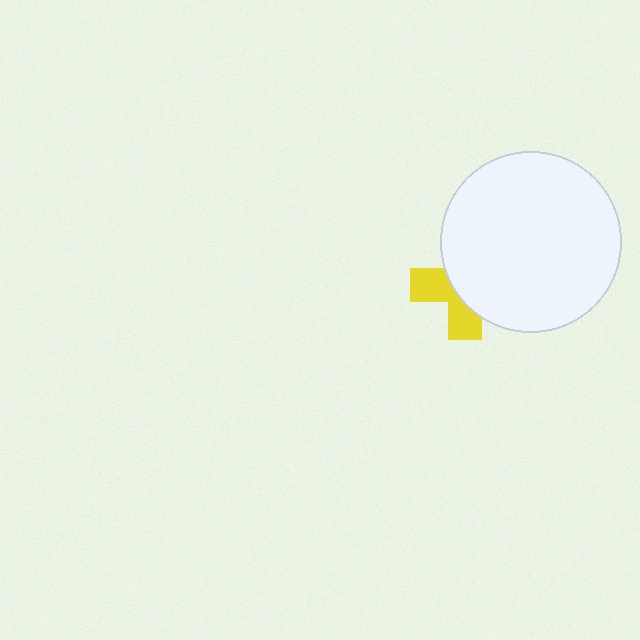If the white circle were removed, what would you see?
You would see the complete yellow cross.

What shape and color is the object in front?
The object in front is a white circle.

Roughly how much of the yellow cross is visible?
A small part of it is visible (roughly 40%).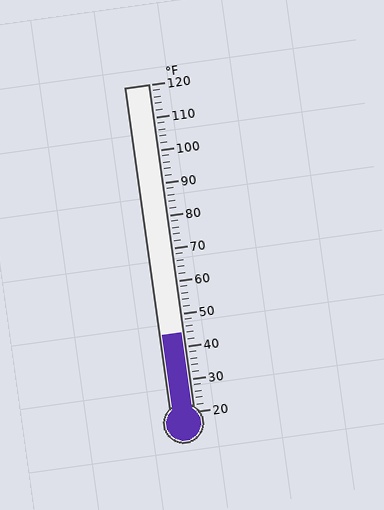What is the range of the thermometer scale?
The thermometer scale ranges from 20°F to 120°F.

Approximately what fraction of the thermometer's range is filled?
The thermometer is filled to approximately 25% of its range.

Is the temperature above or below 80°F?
The temperature is below 80°F.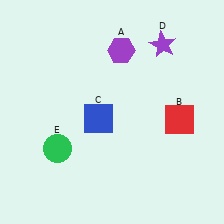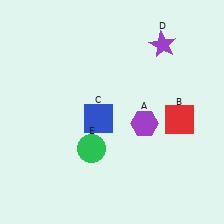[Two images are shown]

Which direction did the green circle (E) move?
The green circle (E) moved right.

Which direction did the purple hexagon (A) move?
The purple hexagon (A) moved down.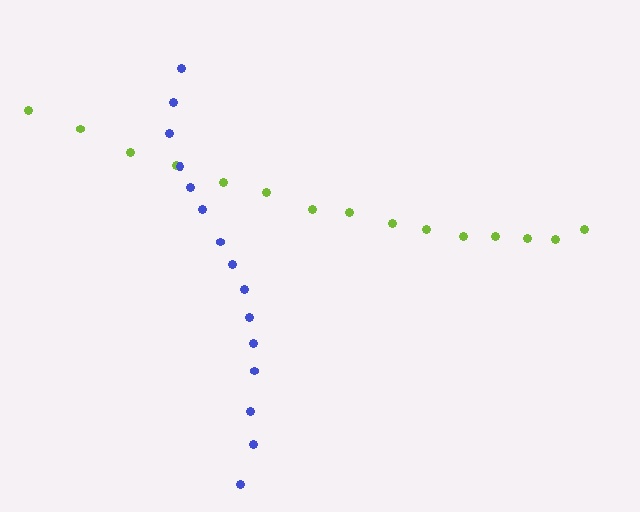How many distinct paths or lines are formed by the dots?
There are 2 distinct paths.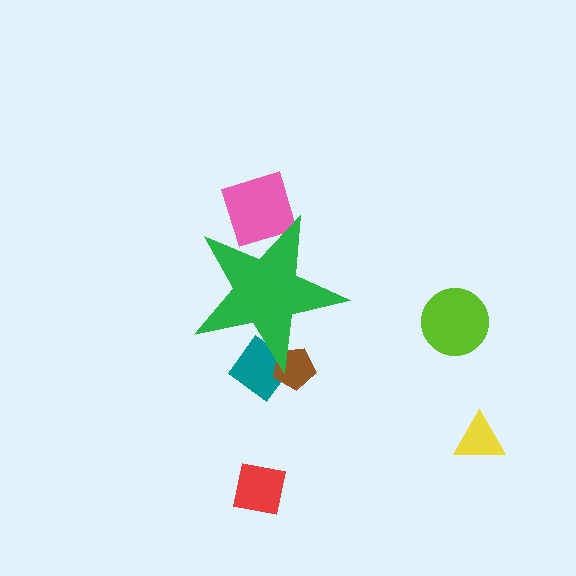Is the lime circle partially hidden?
No, the lime circle is fully visible.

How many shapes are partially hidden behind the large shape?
3 shapes are partially hidden.